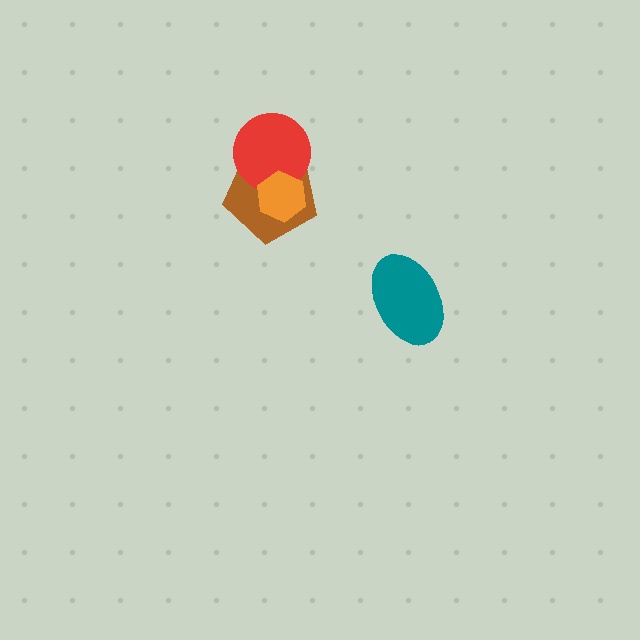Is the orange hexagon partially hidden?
No, no other shape covers it.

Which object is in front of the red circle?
The orange hexagon is in front of the red circle.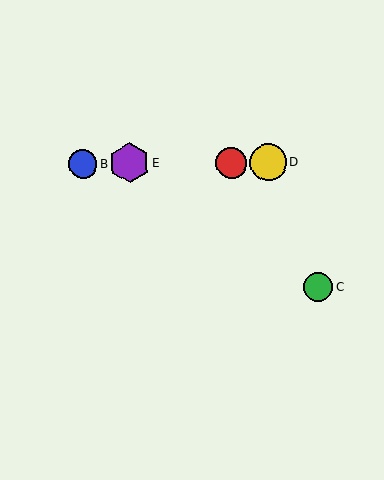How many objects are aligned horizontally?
4 objects (A, B, D, E) are aligned horizontally.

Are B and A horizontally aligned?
Yes, both are at y≈164.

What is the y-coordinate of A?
Object A is at y≈163.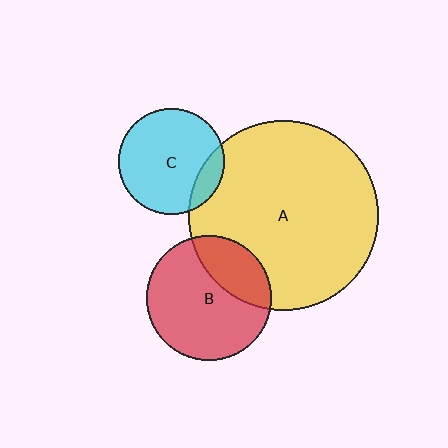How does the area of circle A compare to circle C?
Approximately 3.2 times.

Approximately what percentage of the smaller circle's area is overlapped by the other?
Approximately 30%.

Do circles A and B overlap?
Yes.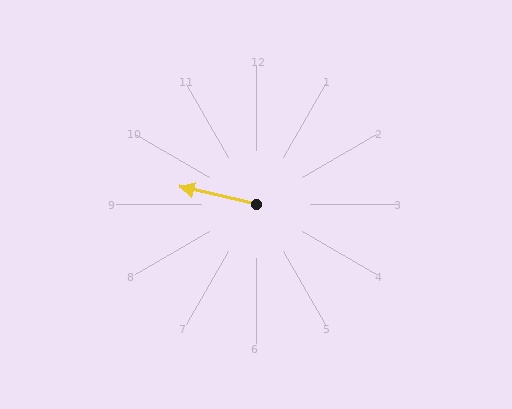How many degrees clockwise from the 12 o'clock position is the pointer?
Approximately 283 degrees.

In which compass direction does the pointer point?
West.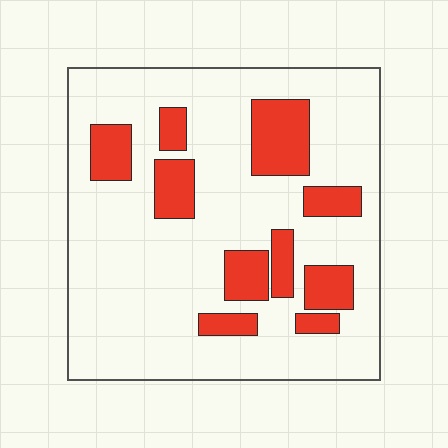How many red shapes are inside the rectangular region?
10.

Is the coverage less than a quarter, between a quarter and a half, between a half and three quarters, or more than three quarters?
Less than a quarter.